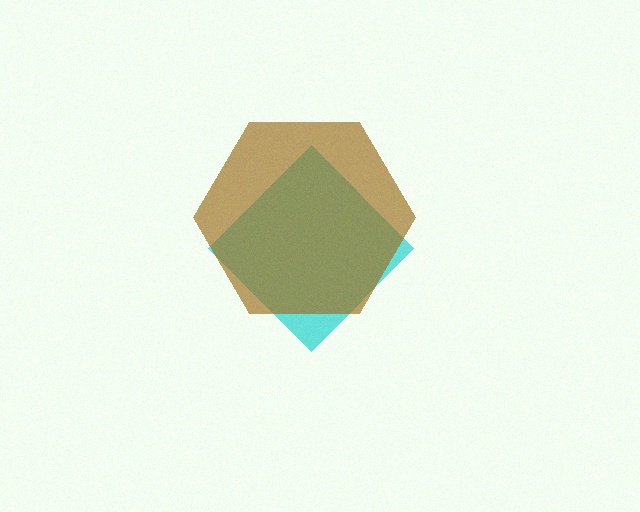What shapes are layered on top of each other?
The layered shapes are: a cyan diamond, a brown hexagon.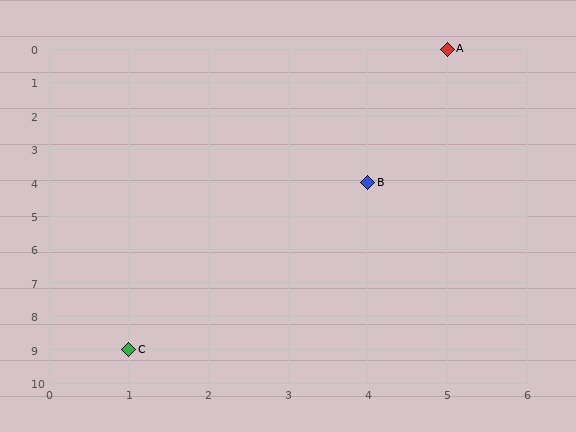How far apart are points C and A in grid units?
Points C and A are 4 columns and 9 rows apart (about 9.8 grid units diagonally).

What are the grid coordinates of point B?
Point B is at grid coordinates (4, 4).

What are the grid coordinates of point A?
Point A is at grid coordinates (5, 0).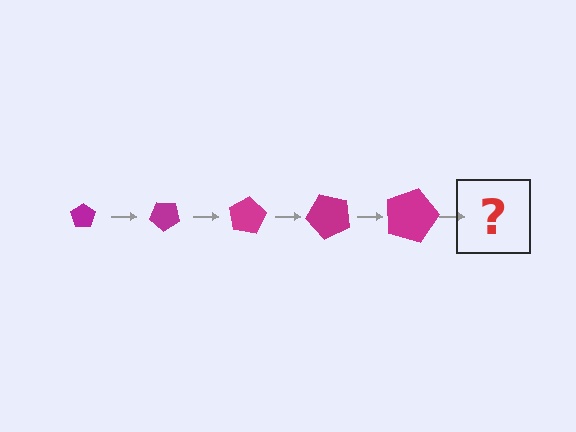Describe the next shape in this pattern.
It should be a pentagon, larger than the previous one and rotated 200 degrees from the start.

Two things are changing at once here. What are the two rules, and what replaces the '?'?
The two rules are that the pentagon grows larger each step and it rotates 40 degrees each step. The '?' should be a pentagon, larger than the previous one and rotated 200 degrees from the start.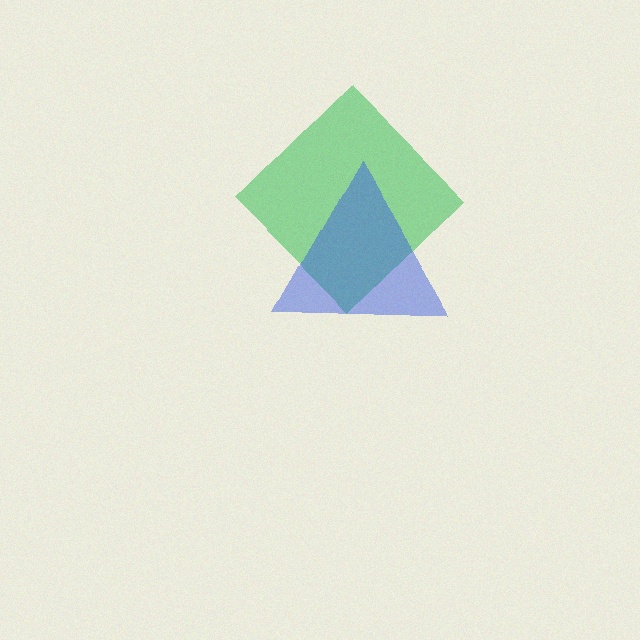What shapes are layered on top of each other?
The layered shapes are: a green diamond, a blue triangle.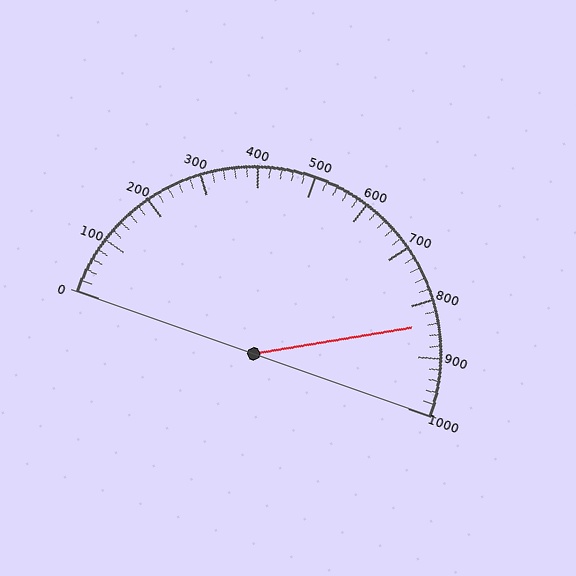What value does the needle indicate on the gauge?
The needle indicates approximately 840.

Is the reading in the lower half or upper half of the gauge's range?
The reading is in the upper half of the range (0 to 1000).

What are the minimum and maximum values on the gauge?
The gauge ranges from 0 to 1000.